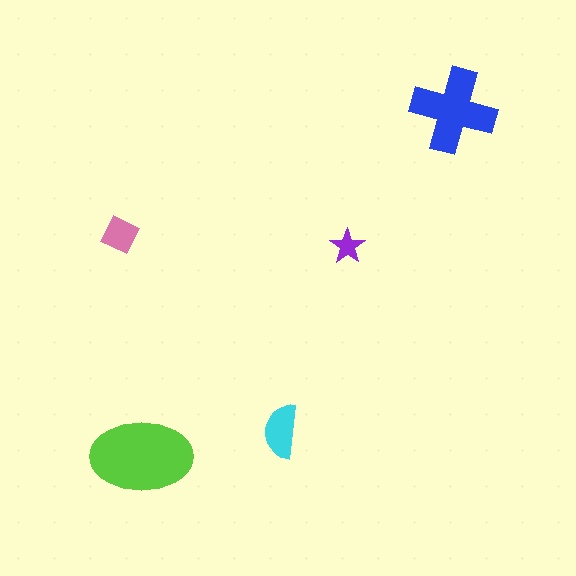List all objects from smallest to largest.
The purple star, the pink diamond, the cyan semicircle, the blue cross, the lime ellipse.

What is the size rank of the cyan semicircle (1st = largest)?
3rd.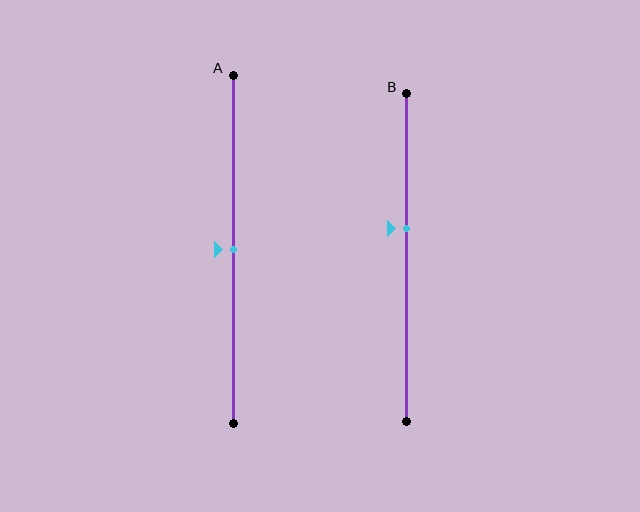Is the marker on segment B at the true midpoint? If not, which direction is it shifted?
No, the marker on segment B is shifted upward by about 9% of the segment length.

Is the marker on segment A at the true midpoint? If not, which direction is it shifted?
Yes, the marker on segment A is at the true midpoint.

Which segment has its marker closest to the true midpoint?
Segment A has its marker closest to the true midpoint.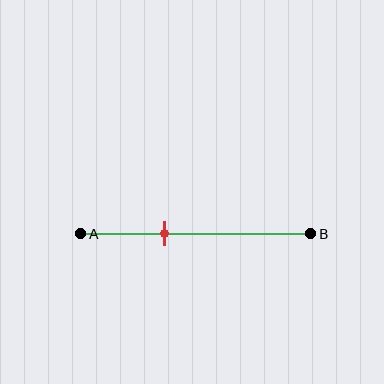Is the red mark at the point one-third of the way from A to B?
No, the mark is at about 35% from A, not at the 33% one-third point.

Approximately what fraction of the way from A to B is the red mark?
The red mark is approximately 35% of the way from A to B.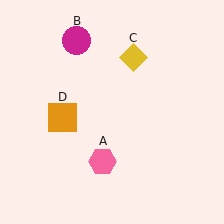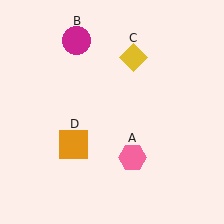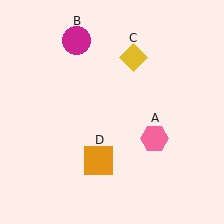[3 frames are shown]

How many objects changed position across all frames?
2 objects changed position: pink hexagon (object A), orange square (object D).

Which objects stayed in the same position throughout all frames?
Magenta circle (object B) and yellow diamond (object C) remained stationary.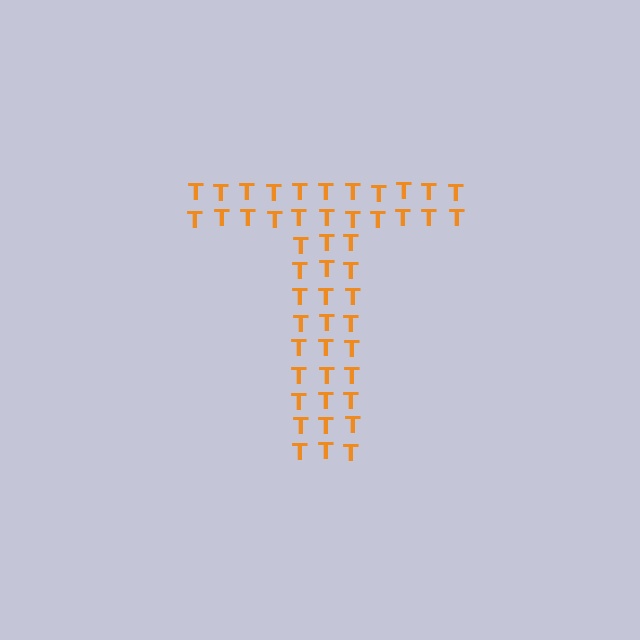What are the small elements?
The small elements are letter T's.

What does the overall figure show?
The overall figure shows the letter T.